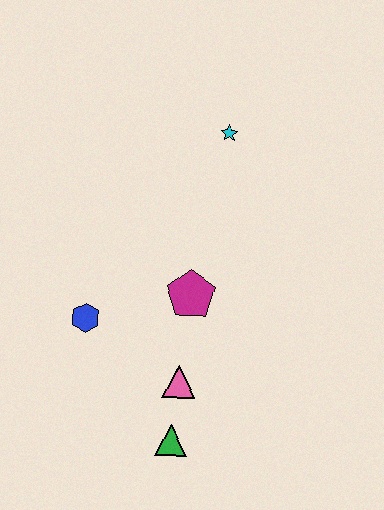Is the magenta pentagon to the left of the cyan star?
Yes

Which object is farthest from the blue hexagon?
The cyan star is farthest from the blue hexagon.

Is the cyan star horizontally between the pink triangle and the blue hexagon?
No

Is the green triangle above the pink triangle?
No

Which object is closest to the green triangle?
The pink triangle is closest to the green triangle.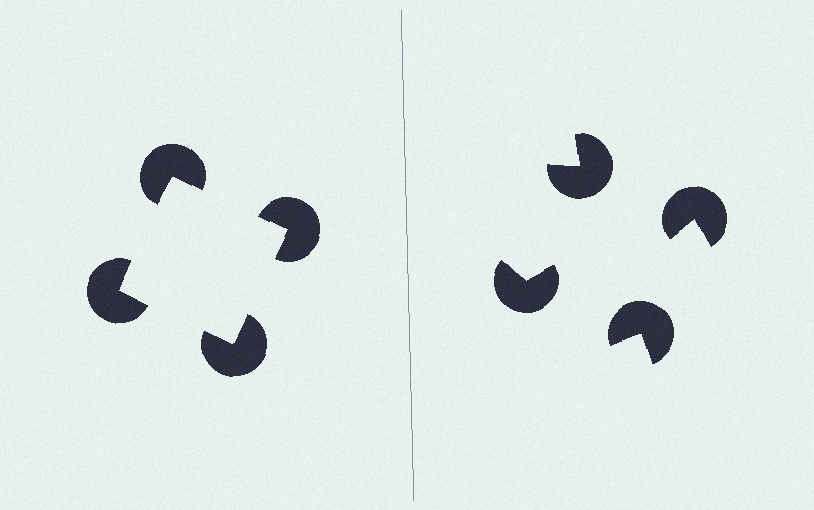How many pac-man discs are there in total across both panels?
8 — 4 on each side.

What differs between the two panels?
The pac-man discs are positioned identically on both sides; only the wedge orientations differ. On the left they align to a square; on the right they are misaligned.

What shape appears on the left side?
An illusory square.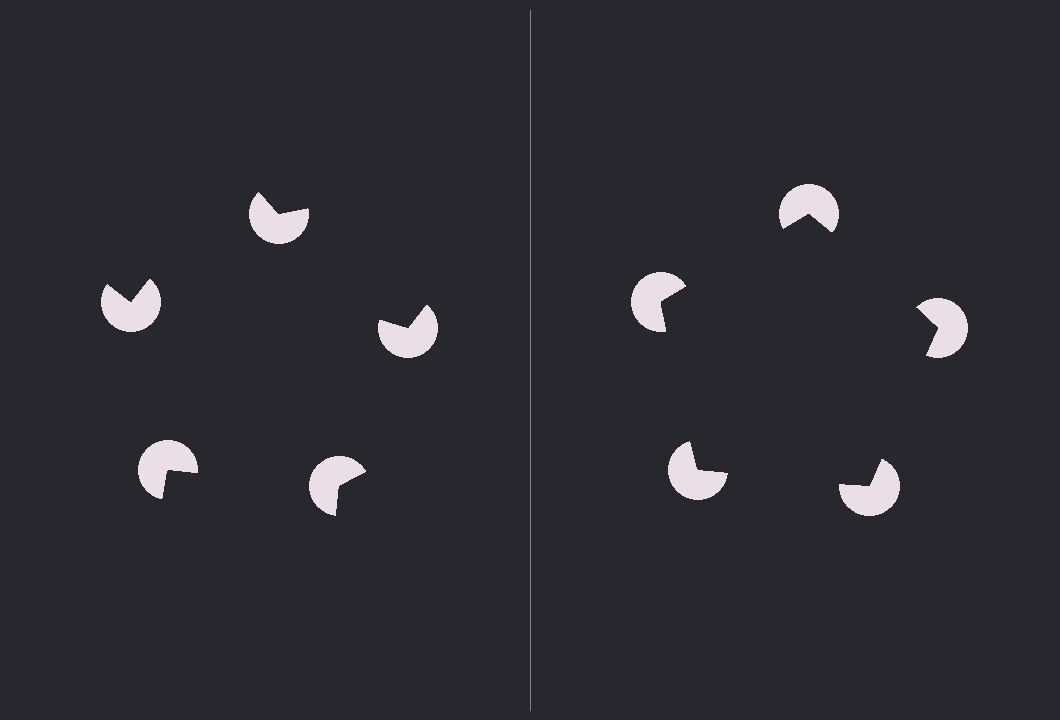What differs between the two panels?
The pac-man discs are positioned identically on both sides; only the wedge orientations differ. On the right they align to a pentagon; on the left they are misaligned.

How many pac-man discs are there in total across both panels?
10 — 5 on each side.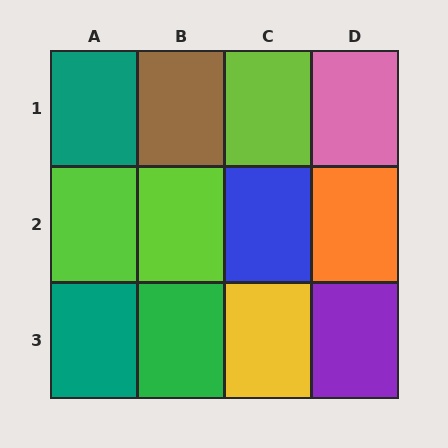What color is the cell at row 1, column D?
Pink.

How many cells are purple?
1 cell is purple.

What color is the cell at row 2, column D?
Orange.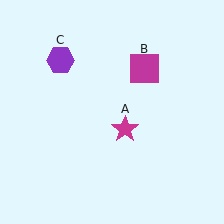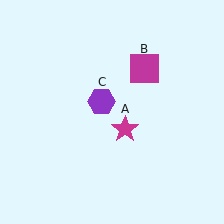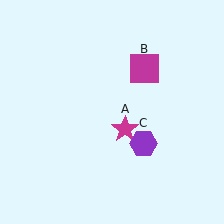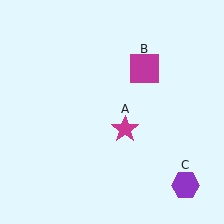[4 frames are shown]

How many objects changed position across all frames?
1 object changed position: purple hexagon (object C).